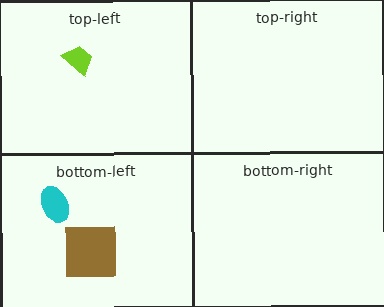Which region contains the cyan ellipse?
The bottom-left region.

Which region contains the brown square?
The bottom-left region.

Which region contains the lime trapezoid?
The top-left region.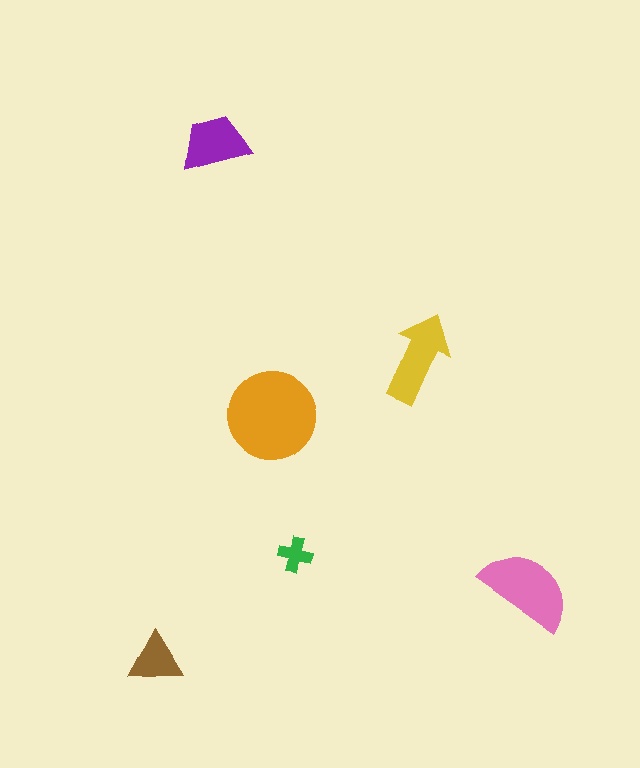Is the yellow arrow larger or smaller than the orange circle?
Smaller.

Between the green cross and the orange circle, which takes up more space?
The orange circle.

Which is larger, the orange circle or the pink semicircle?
The orange circle.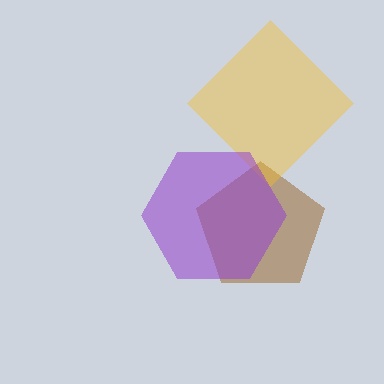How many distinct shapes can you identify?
There are 3 distinct shapes: a brown pentagon, a yellow diamond, a purple hexagon.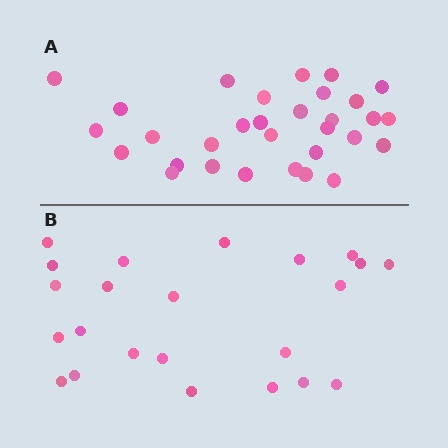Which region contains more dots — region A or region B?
Region A (the top region) has more dots.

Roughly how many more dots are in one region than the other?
Region A has roughly 8 or so more dots than region B.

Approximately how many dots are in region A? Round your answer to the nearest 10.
About 30 dots. (The exact count is 31, which rounds to 30.)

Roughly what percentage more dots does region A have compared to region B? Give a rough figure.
About 35% more.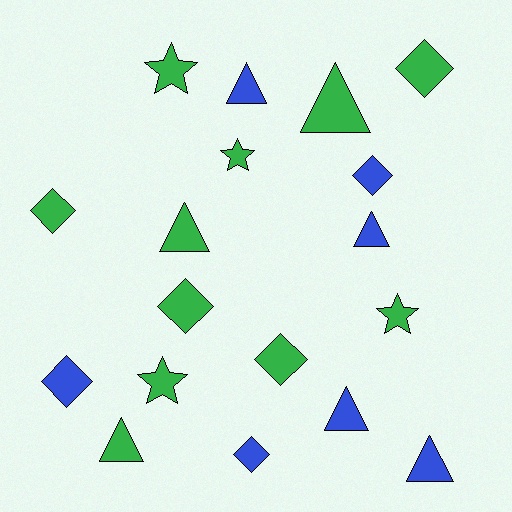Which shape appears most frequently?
Diamond, with 7 objects.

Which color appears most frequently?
Green, with 11 objects.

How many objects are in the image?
There are 18 objects.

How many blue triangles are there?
There are 4 blue triangles.